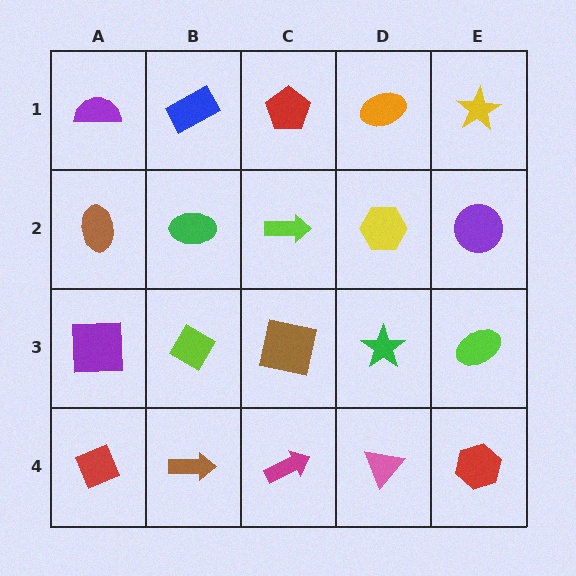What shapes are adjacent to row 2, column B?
A blue rectangle (row 1, column B), a lime diamond (row 3, column B), a brown ellipse (row 2, column A), a lime arrow (row 2, column C).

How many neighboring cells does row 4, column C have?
3.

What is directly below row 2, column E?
A lime ellipse.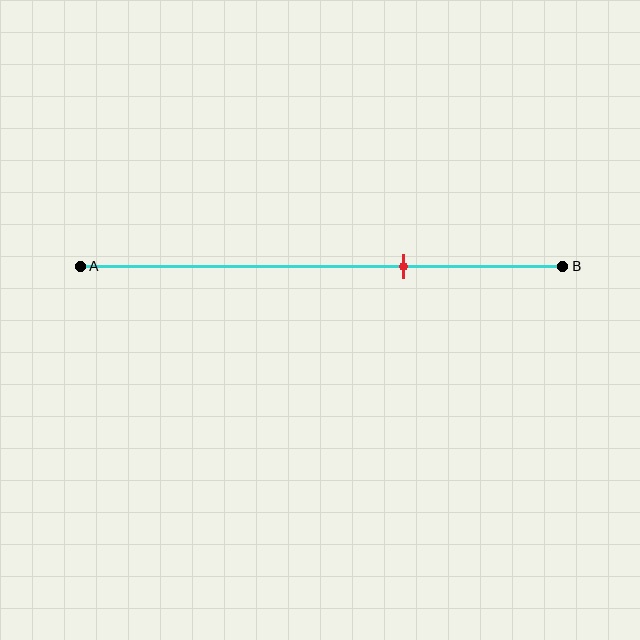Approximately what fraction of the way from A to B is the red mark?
The red mark is approximately 65% of the way from A to B.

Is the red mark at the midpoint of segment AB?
No, the mark is at about 65% from A, not at the 50% midpoint.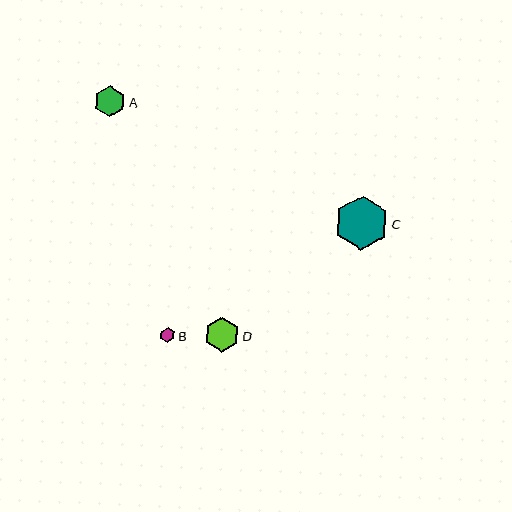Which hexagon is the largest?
Hexagon C is the largest with a size of approximately 54 pixels.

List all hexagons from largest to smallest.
From largest to smallest: C, D, A, B.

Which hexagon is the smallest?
Hexagon B is the smallest with a size of approximately 15 pixels.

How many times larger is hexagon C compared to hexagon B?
Hexagon C is approximately 3.6 times the size of hexagon B.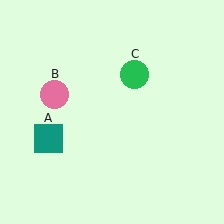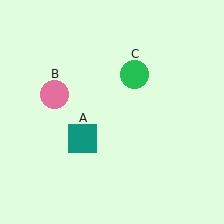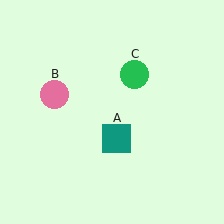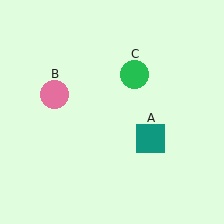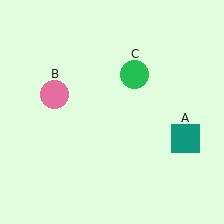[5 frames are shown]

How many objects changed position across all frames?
1 object changed position: teal square (object A).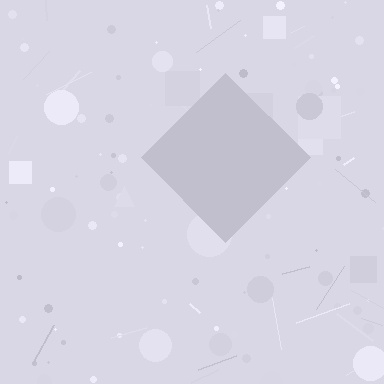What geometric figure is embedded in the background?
A diamond is embedded in the background.